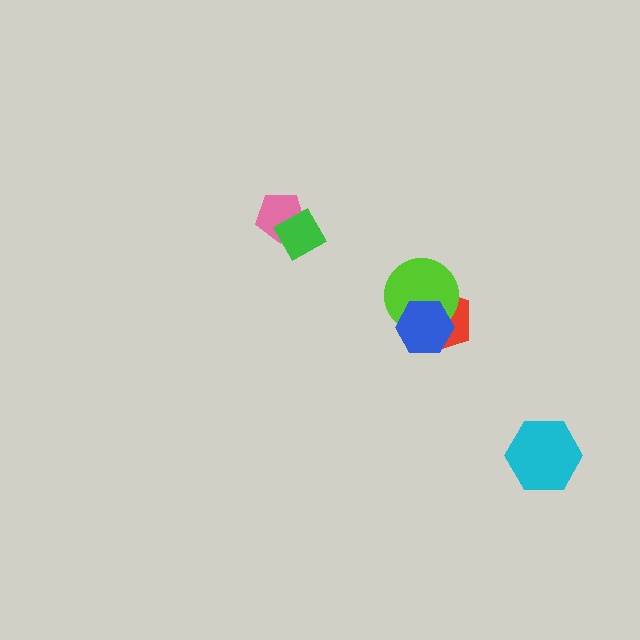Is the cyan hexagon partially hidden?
No, no other shape covers it.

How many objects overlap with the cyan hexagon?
0 objects overlap with the cyan hexagon.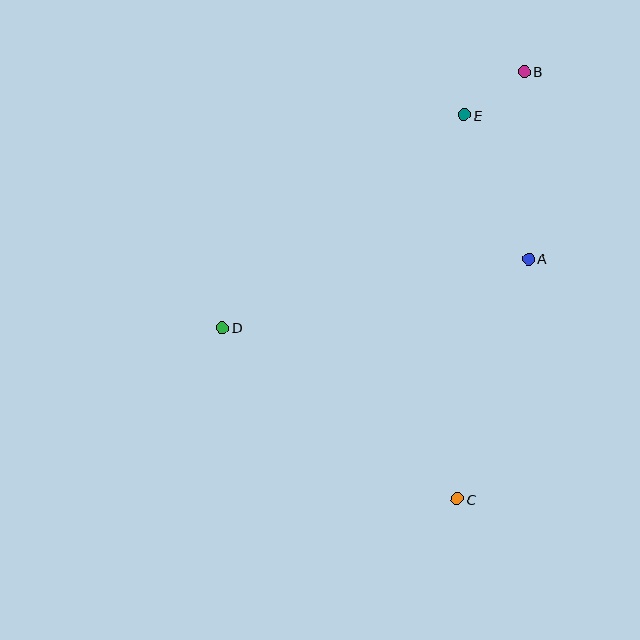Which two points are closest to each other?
Points B and E are closest to each other.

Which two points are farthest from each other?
Points B and C are farthest from each other.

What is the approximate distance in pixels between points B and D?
The distance between B and D is approximately 396 pixels.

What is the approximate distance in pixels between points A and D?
The distance between A and D is approximately 314 pixels.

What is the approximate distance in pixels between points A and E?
The distance between A and E is approximately 158 pixels.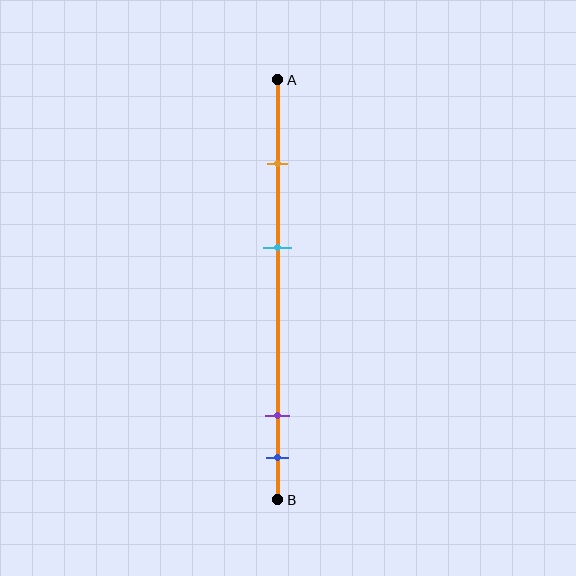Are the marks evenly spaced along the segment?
No, the marks are not evenly spaced.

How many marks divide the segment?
There are 4 marks dividing the segment.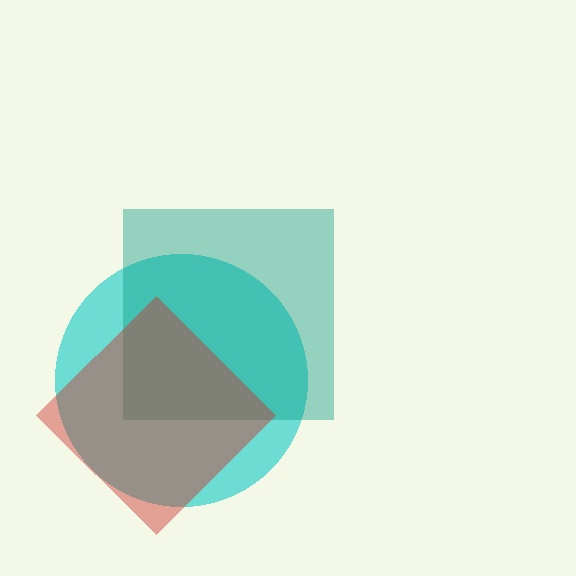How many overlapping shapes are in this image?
There are 3 overlapping shapes in the image.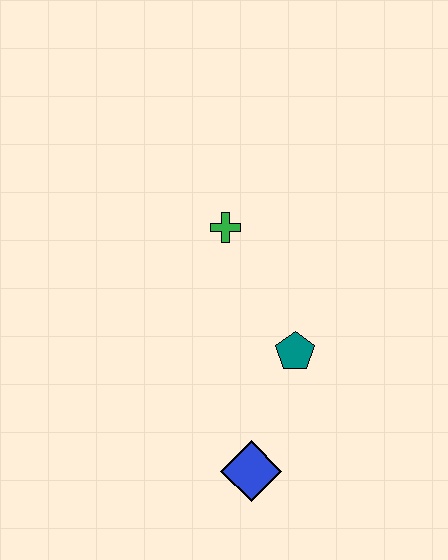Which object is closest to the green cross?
The teal pentagon is closest to the green cross.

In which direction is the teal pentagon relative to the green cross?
The teal pentagon is below the green cross.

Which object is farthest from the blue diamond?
The green cross is farthest from the blue diamond.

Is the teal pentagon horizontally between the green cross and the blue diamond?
No